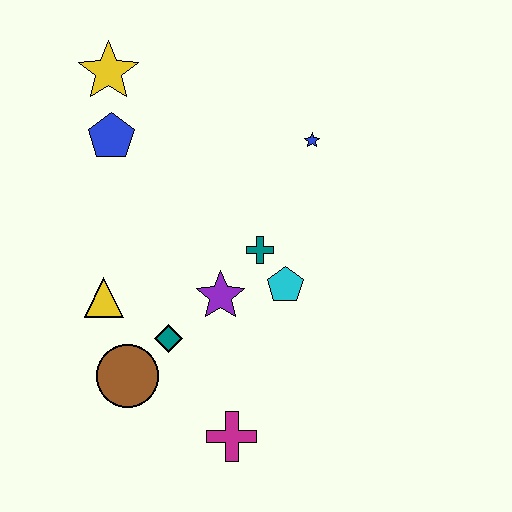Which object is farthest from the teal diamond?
The yellow star is farthest from the teal diamond.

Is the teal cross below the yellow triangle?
No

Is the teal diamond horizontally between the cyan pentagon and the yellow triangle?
Yes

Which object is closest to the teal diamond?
The brown circle is closest to the teal diamond.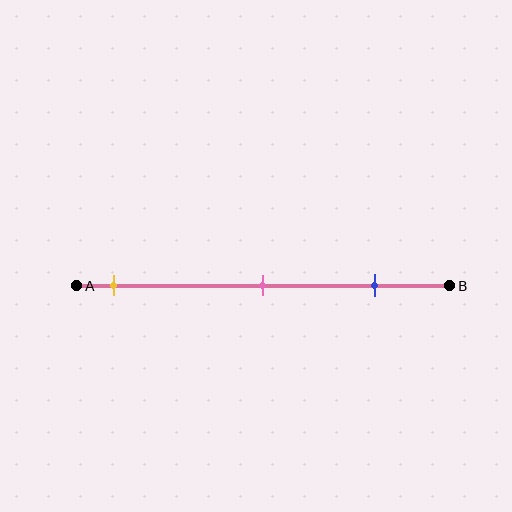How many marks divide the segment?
There are 3 marks dividing the segment.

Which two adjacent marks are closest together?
The pink and blue marks are the closest adjacent pair.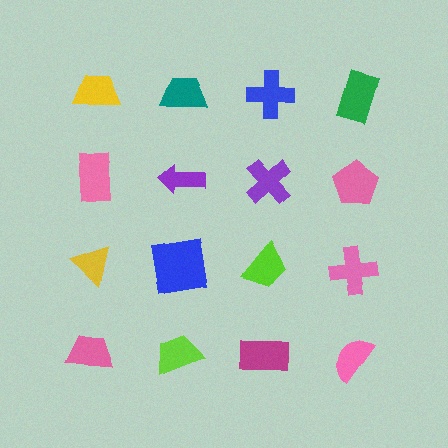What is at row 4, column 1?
A pink trapezoid.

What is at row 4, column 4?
A pink semicircle.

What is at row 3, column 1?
A yellow triangle.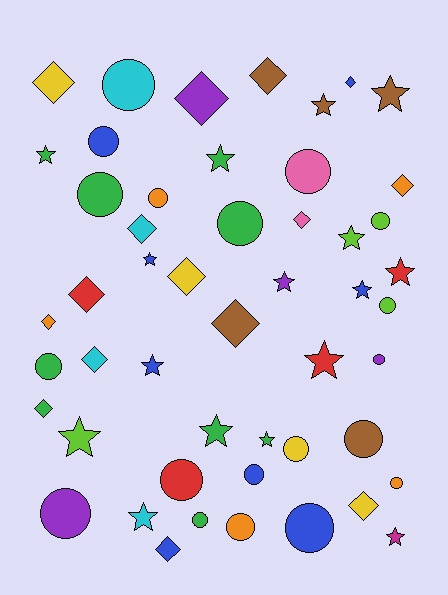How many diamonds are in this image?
There are 15 diamonds.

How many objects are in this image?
There are 50 objects.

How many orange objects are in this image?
There are 5 orange objects.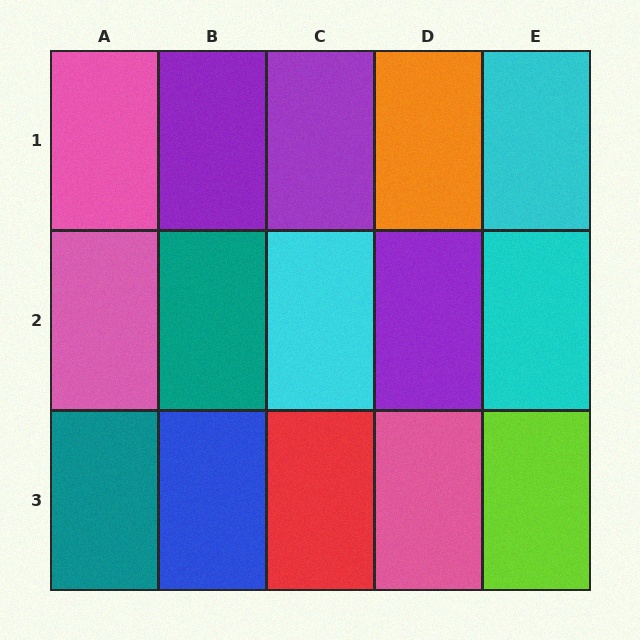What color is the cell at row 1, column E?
Cyan.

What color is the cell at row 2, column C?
Cyan.